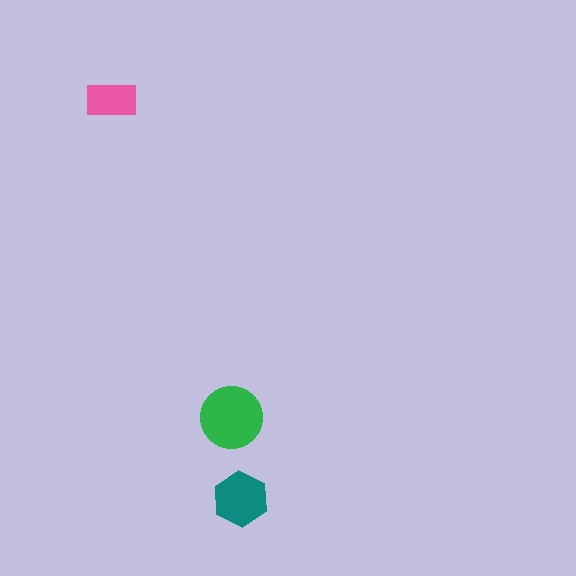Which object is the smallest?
The pink rectangle.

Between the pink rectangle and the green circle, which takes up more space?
The green circle.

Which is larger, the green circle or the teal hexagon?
The green circle.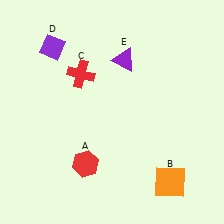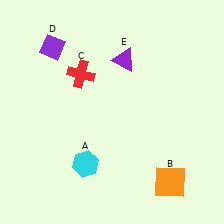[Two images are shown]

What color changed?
The hexagon (A) changed from red in Image 1 to cyan in Image 2.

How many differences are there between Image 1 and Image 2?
There is 1 difference between the two images.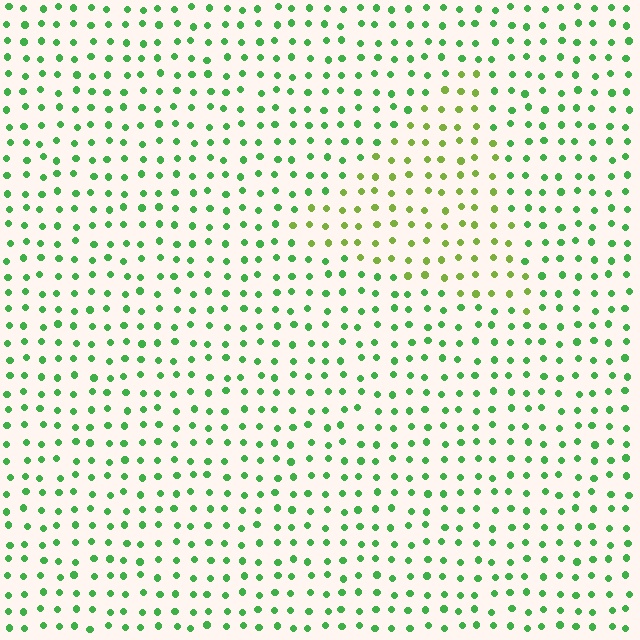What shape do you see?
I see a triangle.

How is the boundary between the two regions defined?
The boundary is defined purely by a slight shift in hue (about 36 degrees). Spacing, size, and orientation are identical on both sides.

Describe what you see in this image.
The image is filled with small green elements in a uniform arrangement. A triangle-shaped region is visible where the elements are tinted to a slightly different hue, forming a subtle color boundary.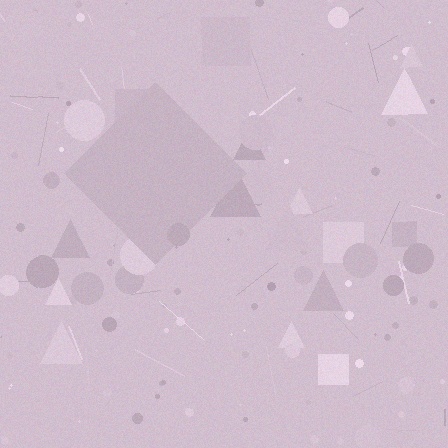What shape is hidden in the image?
A diamond is hidden in the image.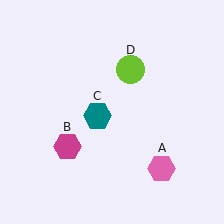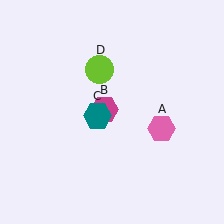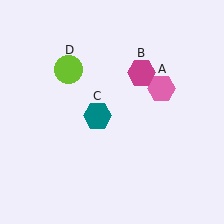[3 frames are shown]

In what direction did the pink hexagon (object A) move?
The pink hexagon (object A) moved up.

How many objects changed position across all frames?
3 objects changed position: pink hexagon (object A), magenta hexagon (object B), lime circle (object D).